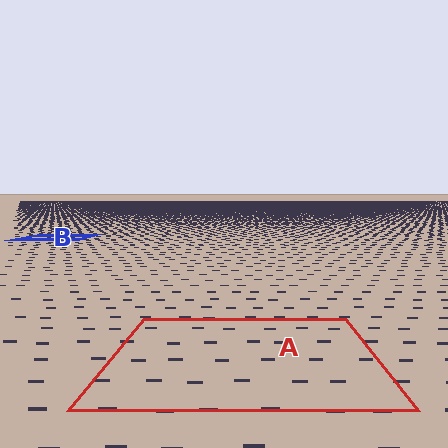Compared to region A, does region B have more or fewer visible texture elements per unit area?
Region B has more texture elements per unit area — they are packed more densely because it is farther away.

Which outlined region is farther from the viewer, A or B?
Region B is farther from the viewer — the texture elements inside it appear smaller and more densely packed.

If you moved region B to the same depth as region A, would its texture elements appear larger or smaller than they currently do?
They would appear larger. At a closer depth, the same texture elements are projected at a bigger on-screen size.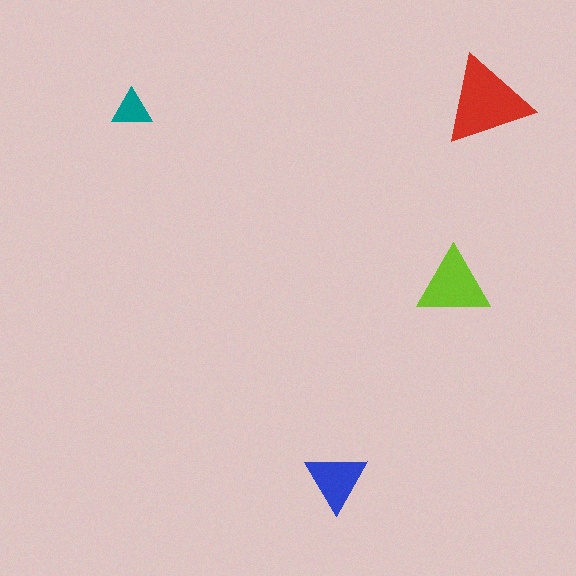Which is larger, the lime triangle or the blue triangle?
The lime one.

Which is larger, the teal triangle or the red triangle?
The red one.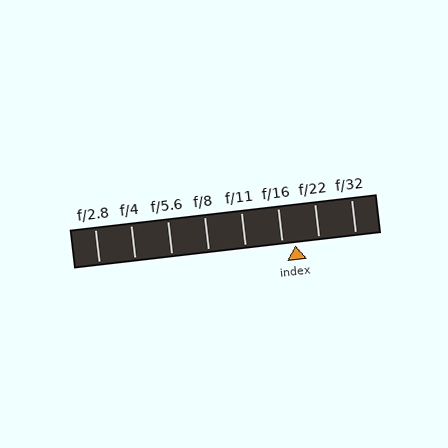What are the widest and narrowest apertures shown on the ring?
The widest aperture shown is f/2.8 and the narrowest is f/32.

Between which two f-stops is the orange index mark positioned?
The index mark is between f/16 and f/22.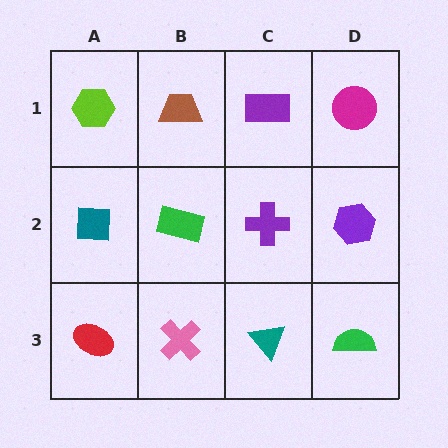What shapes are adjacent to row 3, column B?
A green rectangle (row 2, column B), a red ellipse (row 3, column A), a teal triangle (row 3, column C).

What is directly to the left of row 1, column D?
A purple rectangle.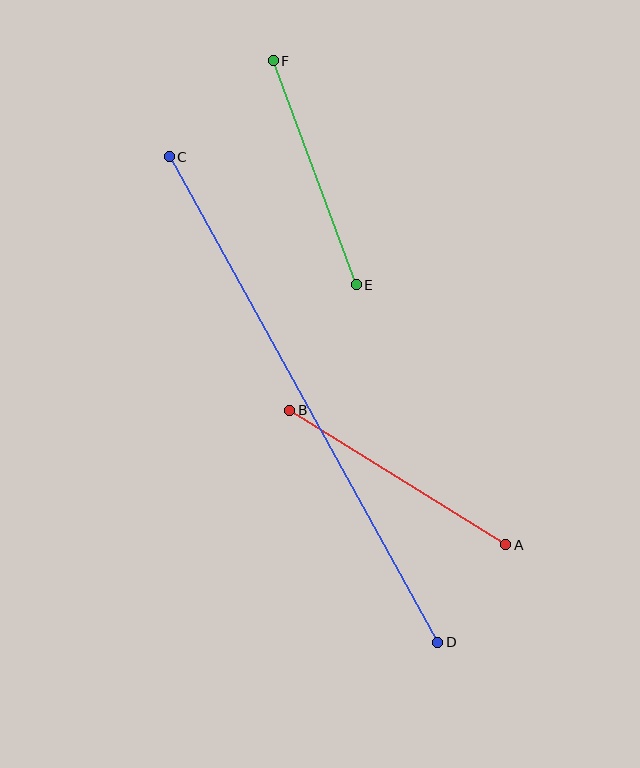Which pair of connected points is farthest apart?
Points C and D are farthest apart.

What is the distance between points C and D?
The distance is approximately 555 pixels.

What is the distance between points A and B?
The distance is approximately 255 pixels.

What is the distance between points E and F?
The distance is approximately 239 pixels.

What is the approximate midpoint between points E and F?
The midpoint is at approximately (315, 173) pixels.